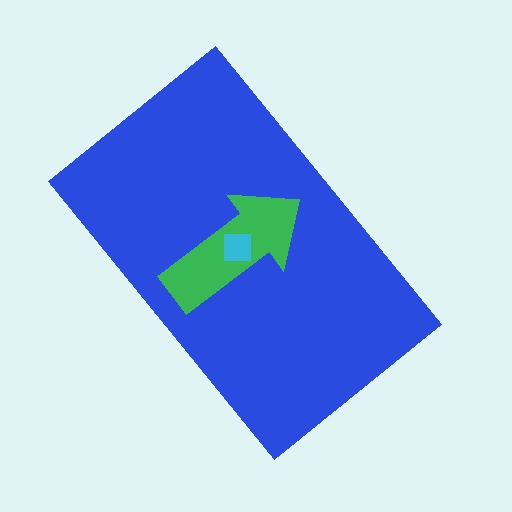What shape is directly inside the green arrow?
The cyan square.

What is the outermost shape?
The blue rectangle.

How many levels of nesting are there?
3.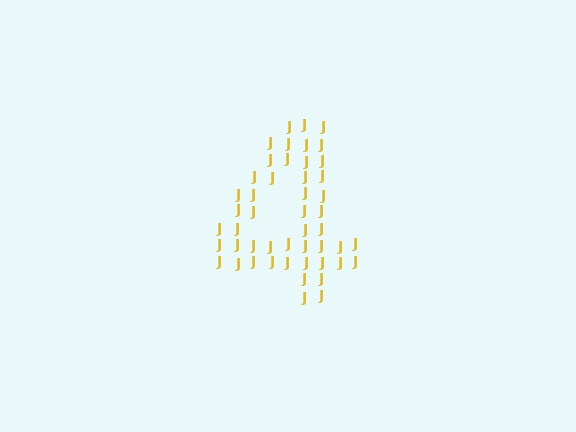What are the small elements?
The small elements are letter J's.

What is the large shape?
The large shape is the digit 4.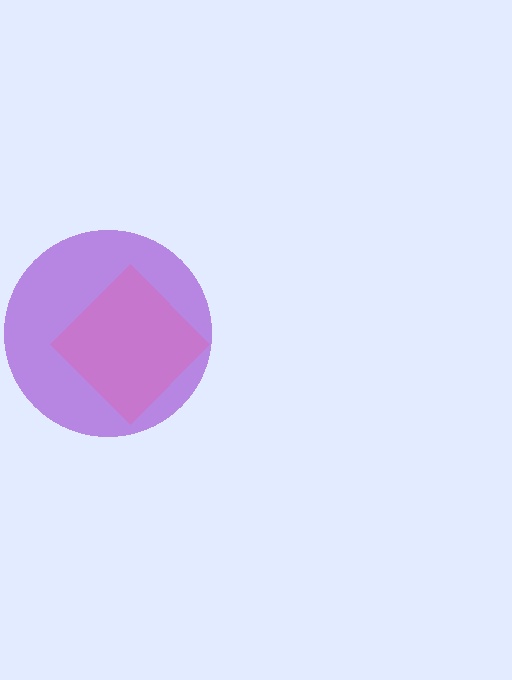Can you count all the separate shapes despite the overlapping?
Yes, there are 2 separate shapes.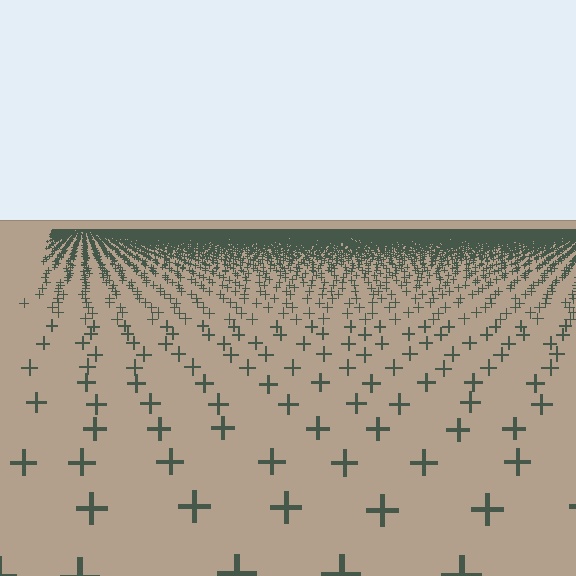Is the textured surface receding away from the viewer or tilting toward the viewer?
The surface is receding away from the viewer. Texture elements get smaller and denser toward the top.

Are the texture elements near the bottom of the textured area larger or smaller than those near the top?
Larger. Near the bottom, elements are closer to the viewer and appear at a bigger on-screen size.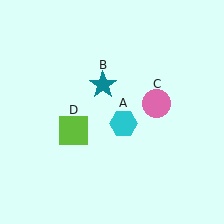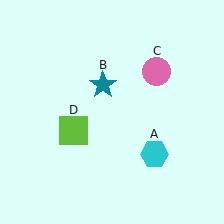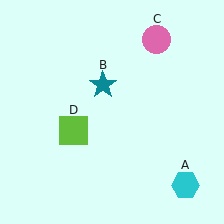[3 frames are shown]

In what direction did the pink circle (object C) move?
The pink circle (object C) moved up.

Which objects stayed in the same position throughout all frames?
Teal star (object B) and lime square (object D) remained stationary.